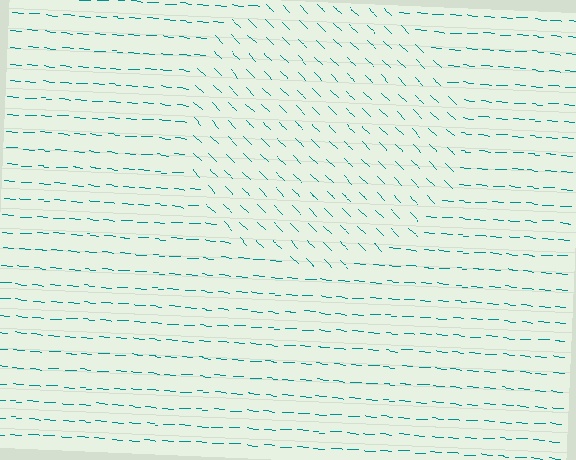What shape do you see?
I see a circle.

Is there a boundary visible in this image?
Yes, there is a texture boundary formed by a change in line orientation.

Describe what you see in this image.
The image is filled with small teal line segments. A circle region in the image has lines oriented differently from the surrounding lines, creating a visible texture boundary.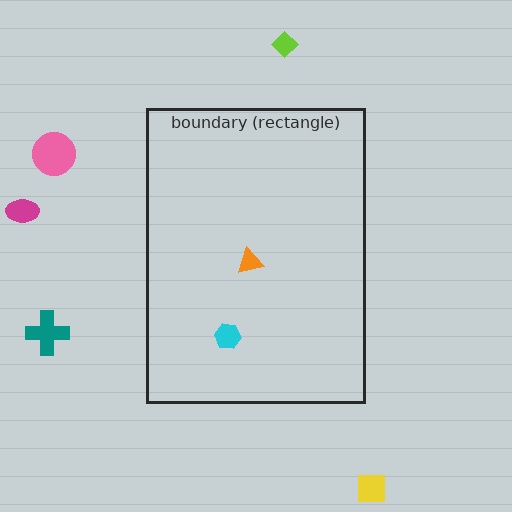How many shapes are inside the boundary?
2 inside, 5 outside.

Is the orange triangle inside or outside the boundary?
Inside.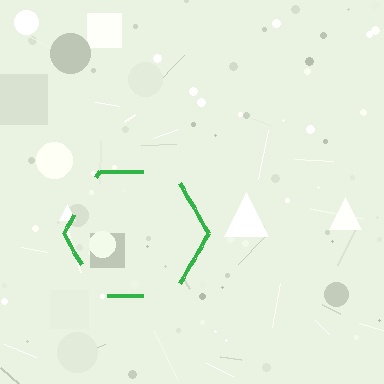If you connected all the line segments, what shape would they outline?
They would outline a hexagon.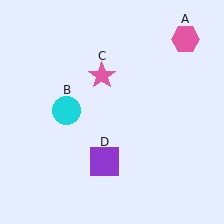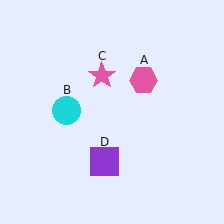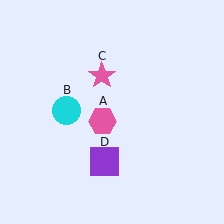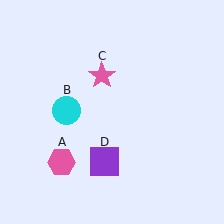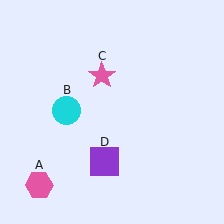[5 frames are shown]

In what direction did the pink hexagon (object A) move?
The pink hexagon (object A) moved down and to the left.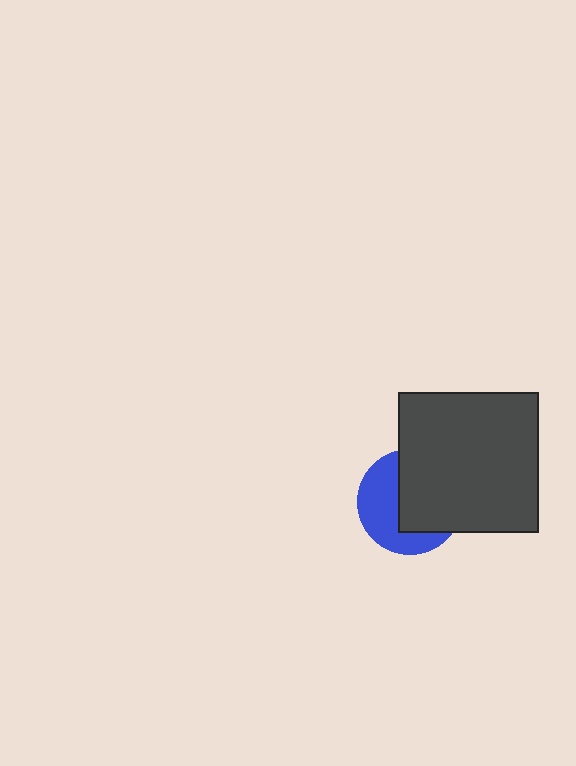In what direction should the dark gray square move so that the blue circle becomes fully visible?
The dark gray square should move right. That is the shortest direction to clear the overlap and leave the blue circle fully visible.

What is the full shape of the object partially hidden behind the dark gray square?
The partially hidden object is a blue circle.